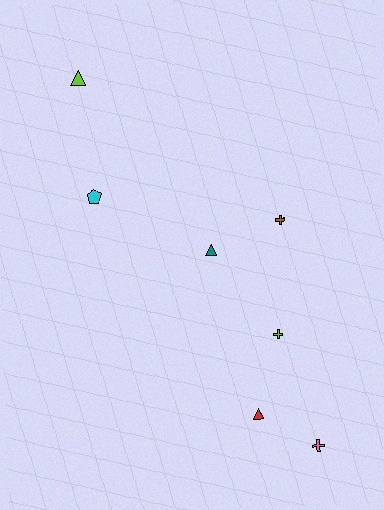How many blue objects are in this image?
There are no blue objects.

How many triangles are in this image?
There are 3 triangles.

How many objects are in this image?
There are 7 objects.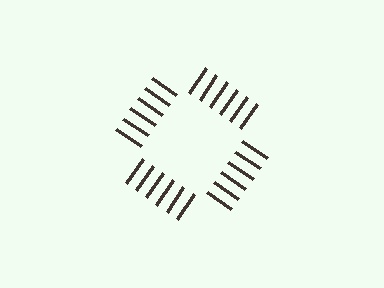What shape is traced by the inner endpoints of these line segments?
An illusory square — the line segments terminate on its edges but no continuous stroke is drawn.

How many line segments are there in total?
24 — 6 along each of the 4 edges.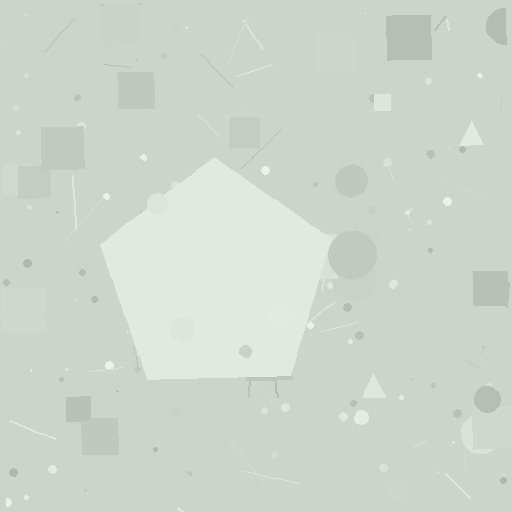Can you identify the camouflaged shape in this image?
The camouflaged shape is a pentagon.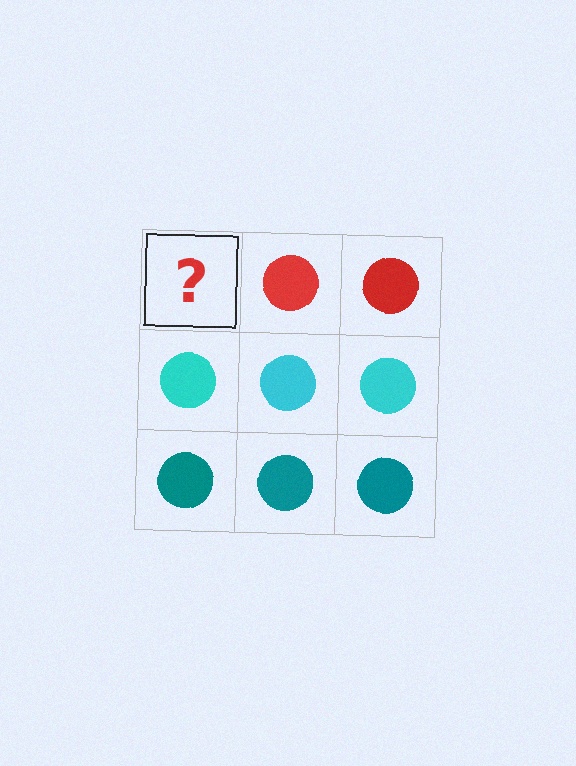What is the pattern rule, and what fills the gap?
The rule is that each row has a consistent color. The gap should be filled with a red circle.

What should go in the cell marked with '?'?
The missing cell should contain a red circle.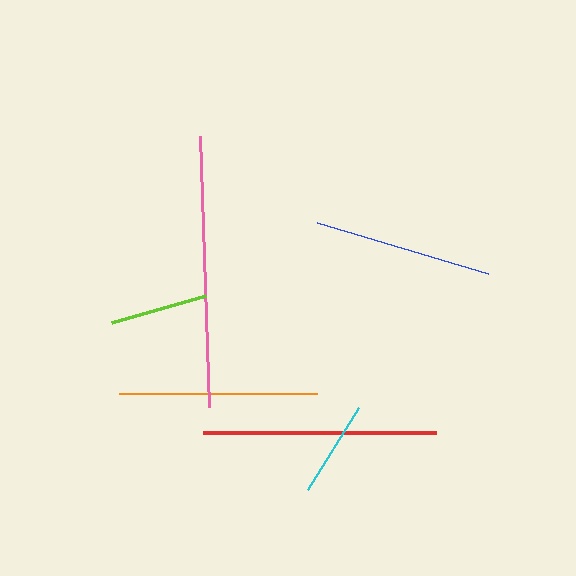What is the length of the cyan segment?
The cyan segment is approximately 97 pixels long.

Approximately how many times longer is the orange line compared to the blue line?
The orange line is approximately 1.1 times the length of the blue line.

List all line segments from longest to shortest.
From longest to shortest: pink, red, orange, blue, lime, cyan.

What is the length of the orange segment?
The orange segment is approximately 198 pixels long.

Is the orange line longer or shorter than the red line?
The red line is longer than the orange line.